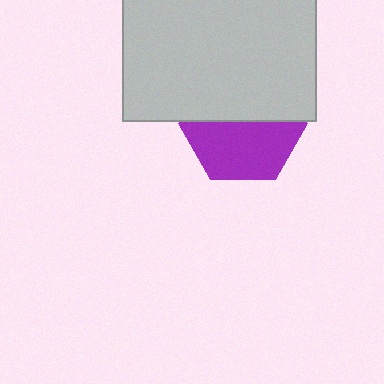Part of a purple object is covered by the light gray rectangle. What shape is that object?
It is a hexagon.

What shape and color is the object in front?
The object in front is a light gray rectangle.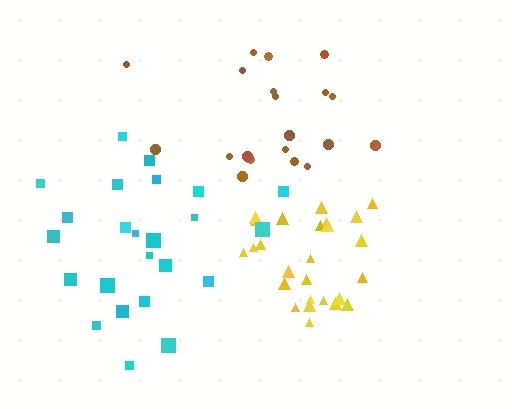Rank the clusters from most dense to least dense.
yellow, brown, cyan.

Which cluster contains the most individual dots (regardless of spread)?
Yellow (26).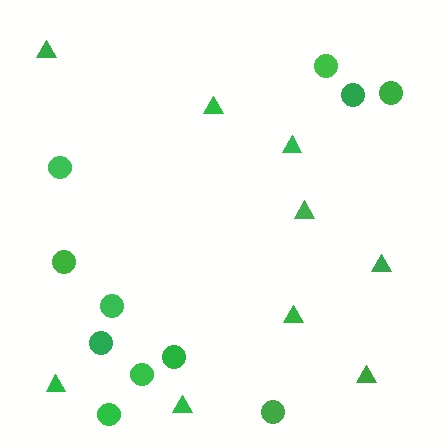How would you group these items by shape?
There are 2 groups: one group of circles (11) and one group of triangles (9).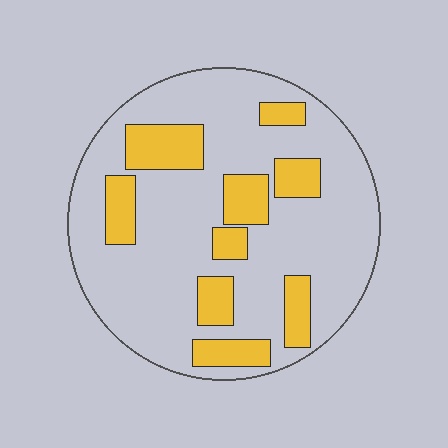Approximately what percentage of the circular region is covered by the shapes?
Approximately 25%.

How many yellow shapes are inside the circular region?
9.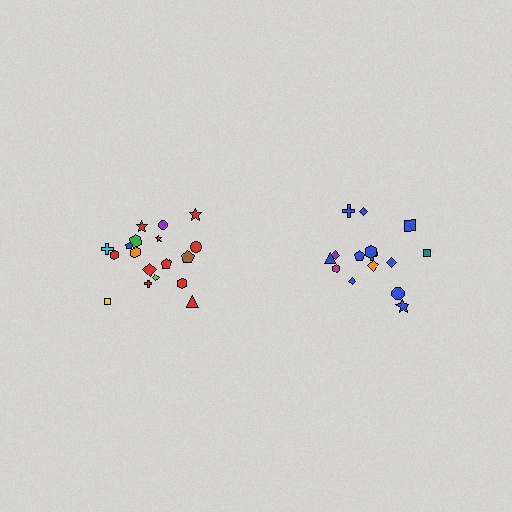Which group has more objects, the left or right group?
The left group.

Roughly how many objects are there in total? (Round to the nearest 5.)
Roughly 35 objects in total.